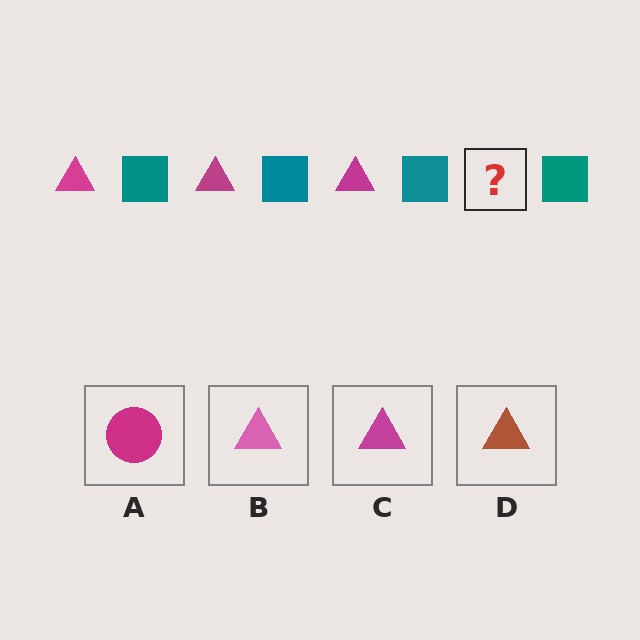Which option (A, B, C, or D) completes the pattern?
C.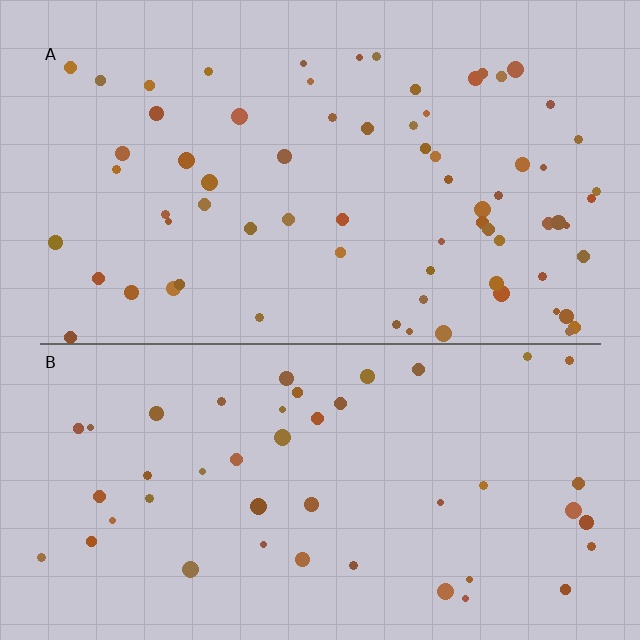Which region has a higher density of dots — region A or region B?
A (the top).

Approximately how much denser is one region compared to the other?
Approximately 1.5× — region A over region B.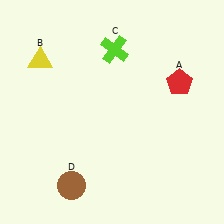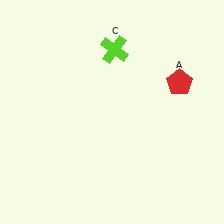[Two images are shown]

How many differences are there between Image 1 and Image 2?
There are 2 differences between the two images.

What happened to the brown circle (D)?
The brown circle (D) was removed in Image 2. It was in the bottom-left area of Image 1.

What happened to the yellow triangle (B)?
The yellow triangle (B) was removed in Image 2. It was in the top-left area of Image 1.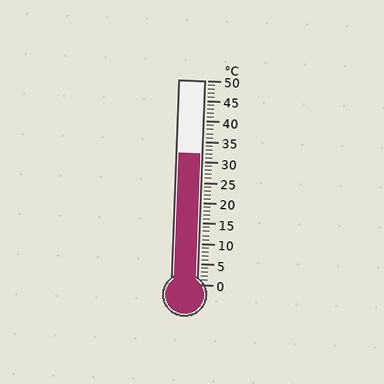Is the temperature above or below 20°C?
The temperature is above 20°C.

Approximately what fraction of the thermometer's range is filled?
The thermometer is filled to approximately 65% of its range.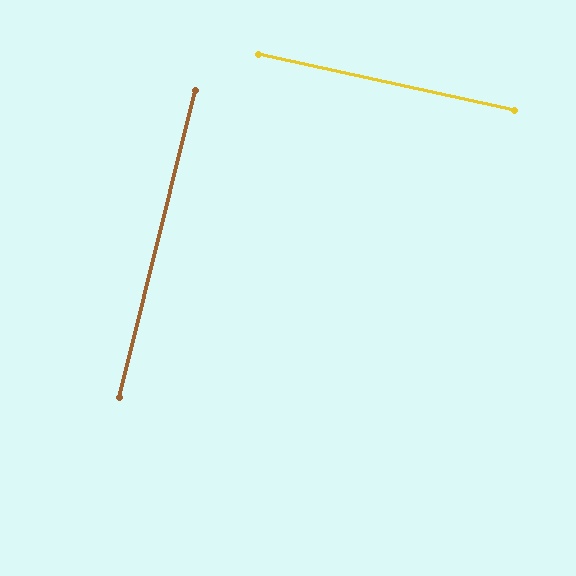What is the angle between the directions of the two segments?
Approximately 89 degrees.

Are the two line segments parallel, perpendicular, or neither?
Perpendicular — they meet at approximately 89°.